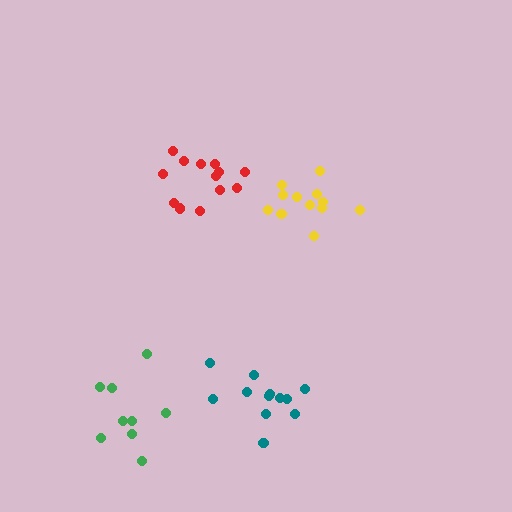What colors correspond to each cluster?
The clusters are colored: teal, red, green, yellow.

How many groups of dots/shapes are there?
There are 4 groups.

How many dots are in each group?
Group 1: 12 dots, Group 2: 13 dots, Group 3: 9 dots, Group 4: 13 dots (47 total).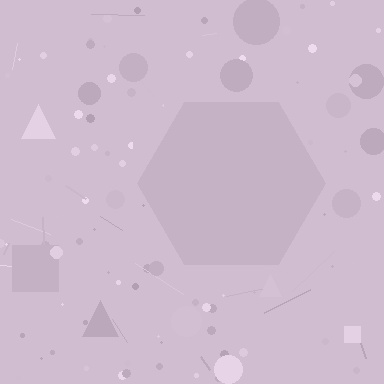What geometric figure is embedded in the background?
A hexagon is embedded in the background.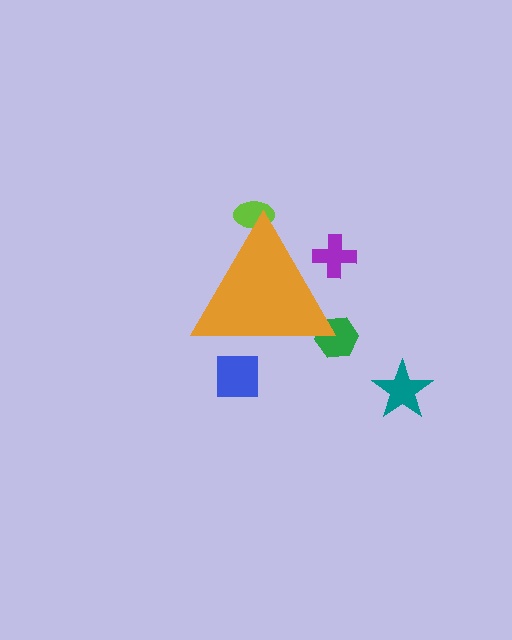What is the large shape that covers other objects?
An orange triangle.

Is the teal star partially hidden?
No, the teal star is fully visible.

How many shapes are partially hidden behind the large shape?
4 shapes are partially hidden.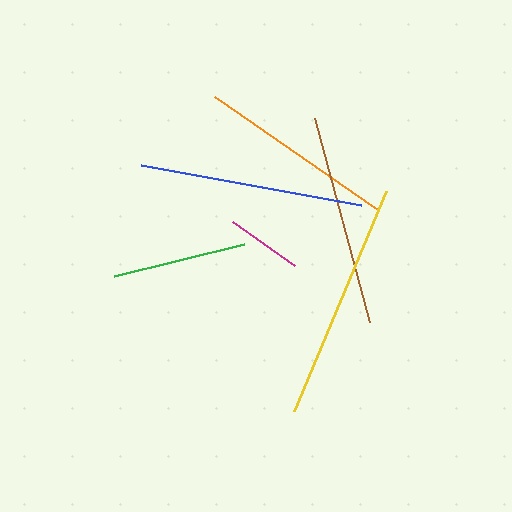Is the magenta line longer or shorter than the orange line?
The orange line is longer than the magenta line.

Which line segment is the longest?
The yellow line is the longest at approximately 239 pixels.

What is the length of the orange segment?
The orange segment is approximately 198 pixels long.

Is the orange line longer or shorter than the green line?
The orange line is longer than the green line.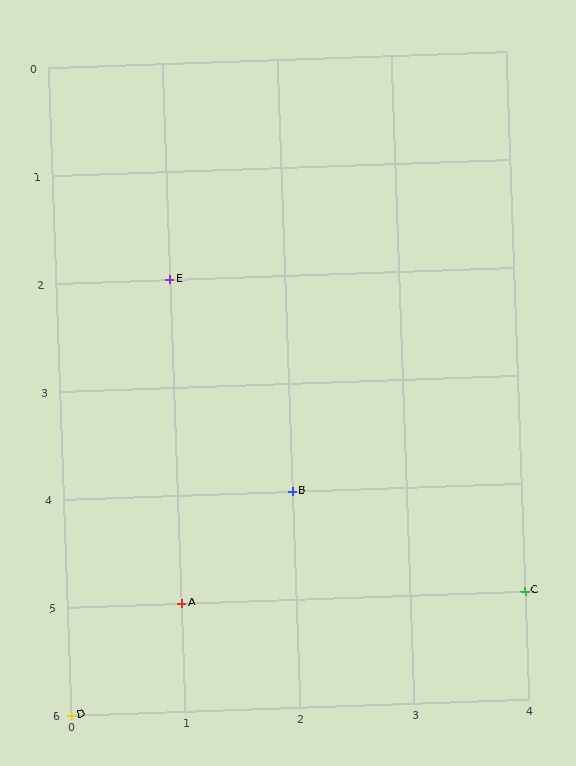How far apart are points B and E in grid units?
Points B and E are 1 column and 2 rows apart (about 2.2 grid units diagonally).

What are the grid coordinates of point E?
Point E is at grid coordinates (1, 2).